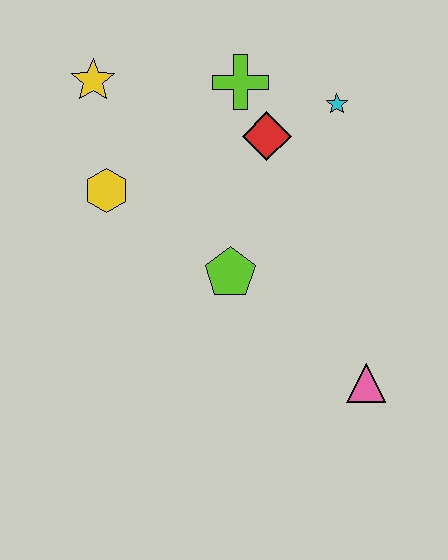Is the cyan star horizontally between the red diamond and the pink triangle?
Yes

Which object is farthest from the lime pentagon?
The yellow star is farthest from the lime pentagon.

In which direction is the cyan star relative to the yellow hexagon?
The cyan star is to the right of the yellow hexagon.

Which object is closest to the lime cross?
The red diamond is closest to the lime cross.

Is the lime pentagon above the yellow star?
No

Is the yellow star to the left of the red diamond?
Yes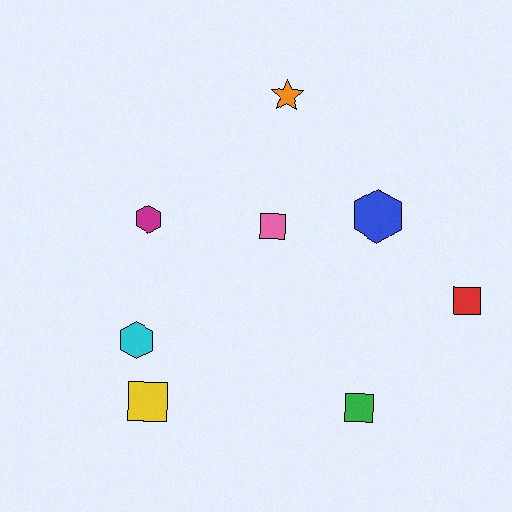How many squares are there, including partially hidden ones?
There are 4 squares.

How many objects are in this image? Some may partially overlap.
There are 8 objects.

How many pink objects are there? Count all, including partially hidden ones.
There is 1 pink object.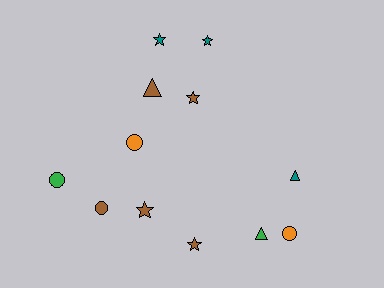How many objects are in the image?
There are 12 objects.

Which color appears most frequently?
Brown, with 5 objects.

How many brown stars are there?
There are 3 brown stars.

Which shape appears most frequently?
Star, with 5 objects.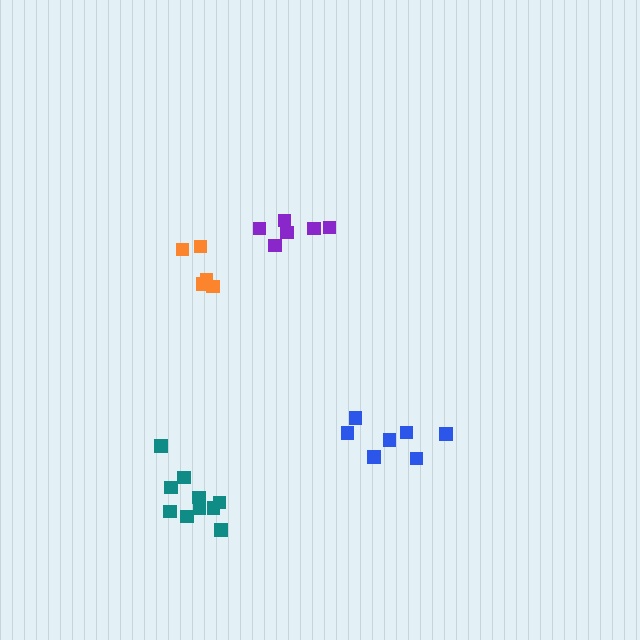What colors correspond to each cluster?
The clusters are colored: purple, blue, orange, teal.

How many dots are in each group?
Group 1: 6 dots, Group 2: 7 dots, Group 3: 5 dots, Group 4: 10 dots (28 total).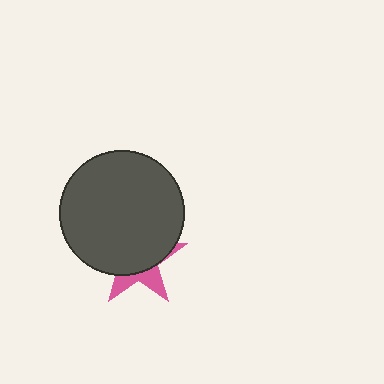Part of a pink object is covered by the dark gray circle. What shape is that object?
It is a star.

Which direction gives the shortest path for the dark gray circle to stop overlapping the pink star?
Moving up gives the shortest separation.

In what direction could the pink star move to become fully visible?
The pink star could move down. That would shift it out from behind the dark gray circle entirely.